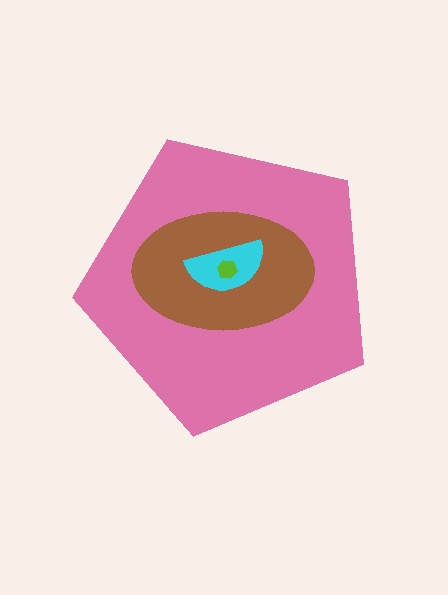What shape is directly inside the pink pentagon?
The brown ellipse.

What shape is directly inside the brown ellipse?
The cyan semicircle.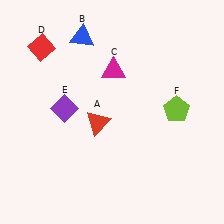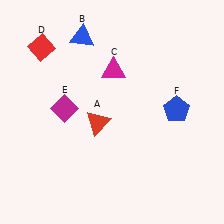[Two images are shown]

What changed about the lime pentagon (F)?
In Image 1, F is lime. In Image 2, it changed to blue.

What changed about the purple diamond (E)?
In Image 1, E is purple. In Image 2, it changed to magenta.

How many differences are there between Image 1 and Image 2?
There are 2 differences between the two images.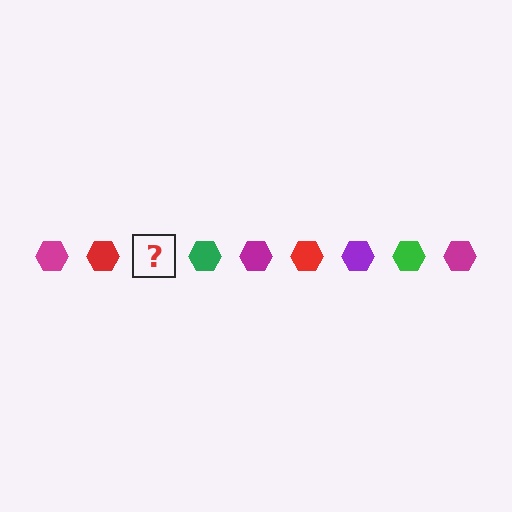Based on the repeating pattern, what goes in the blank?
The blank should be a purple hexagon.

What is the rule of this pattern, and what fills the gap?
The rule is that the pattern cycles through magenta, red, purple, green hexagons. The gap should be filled with a purple hexagon.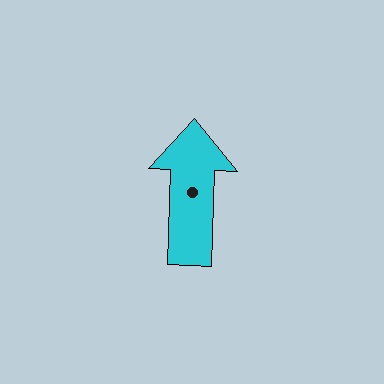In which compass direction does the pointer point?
North.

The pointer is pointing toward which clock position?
Roughly 12 o'clock.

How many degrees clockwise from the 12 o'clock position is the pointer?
Approximately 2 degrees.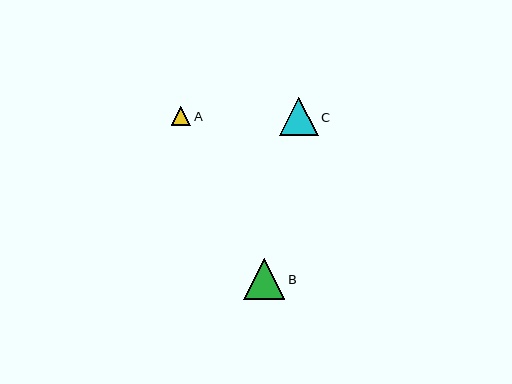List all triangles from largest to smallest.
From largest to smallest: B, C, A.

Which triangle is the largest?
Triangle B is the largest with a size of approximately 41 pixels.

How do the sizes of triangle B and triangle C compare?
Triangle B and triangle C are approximately the same size.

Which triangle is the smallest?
Triangle A is the smallest with a size of approximately 19 pixels.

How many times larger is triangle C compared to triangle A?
Triangle C is approximately 2.0 times the size of triangle A.